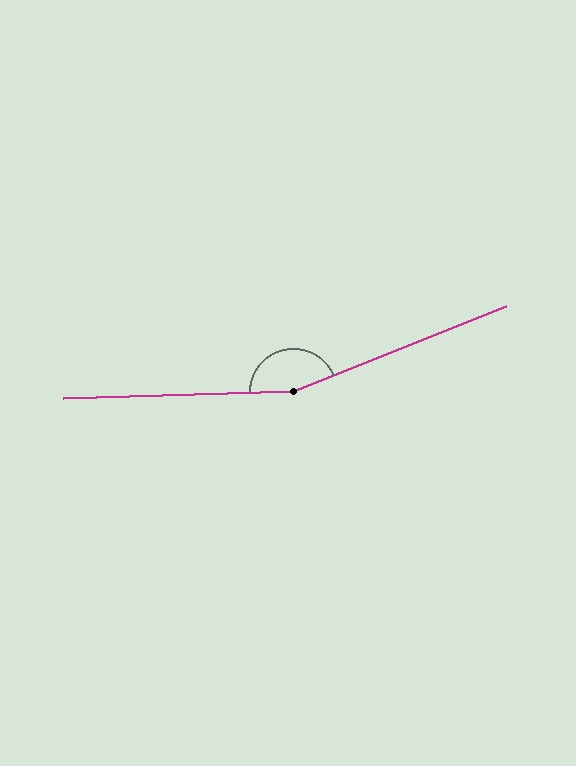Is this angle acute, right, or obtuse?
It is obtuse.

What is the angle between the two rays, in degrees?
Approximately 160 degrees.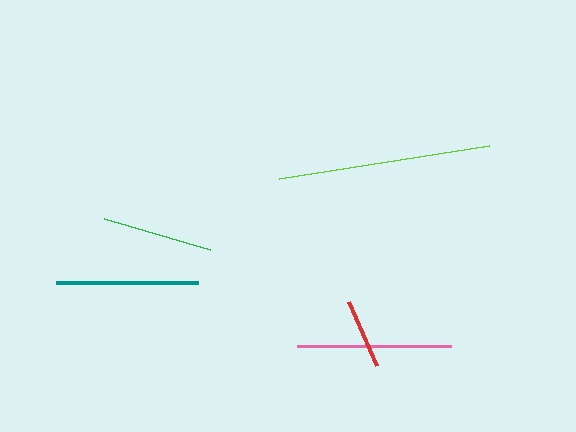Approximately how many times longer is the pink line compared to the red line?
The pink line is approximately 2.2 times the length of the red line.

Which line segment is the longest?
The lime line is the longest at approximately 212 pixels.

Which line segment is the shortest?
The red line is the shortest at approximately 70 pixels.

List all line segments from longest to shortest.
From longest to shortest: lime, pink, teal, green, red.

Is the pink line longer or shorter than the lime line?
The lime line is longer than the pink line.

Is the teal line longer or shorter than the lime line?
The lime line is longer than the teal line.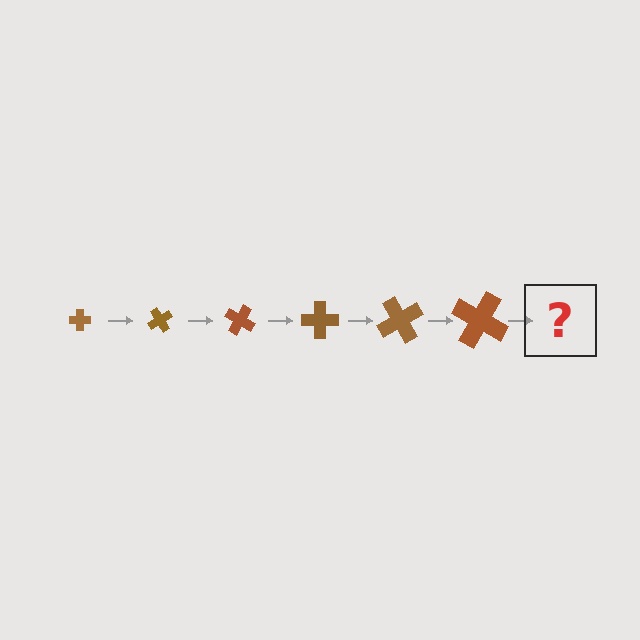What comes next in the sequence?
The next element should be a cross, larger than the previous one and rotated 360 degrees from the start.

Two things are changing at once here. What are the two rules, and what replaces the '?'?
The two rules are that the cross grows larger each step and it rotates 60 degrees each step. The '?' should be a cross, larger than the previous one and rotated 360 degrees from the start.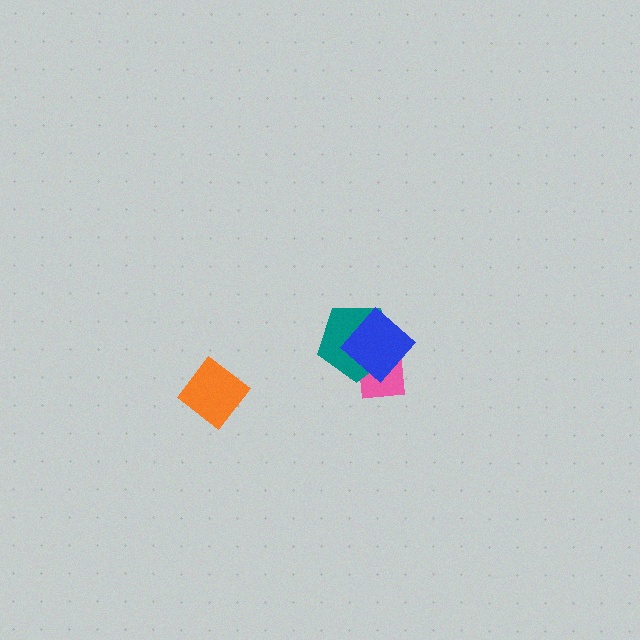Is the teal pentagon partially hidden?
Yes, it is partially covered by another shape.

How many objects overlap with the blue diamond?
2 objects overlap with the blue diamond.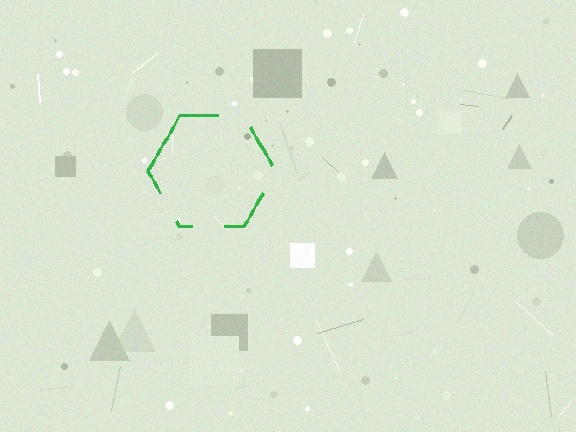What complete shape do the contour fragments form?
The contour fragments form a hexagon.